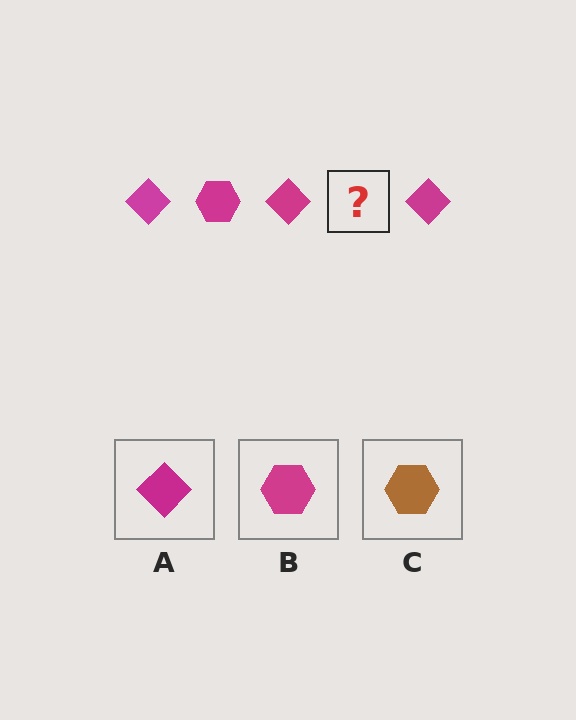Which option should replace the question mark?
Option B.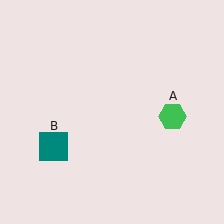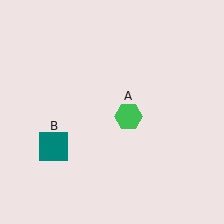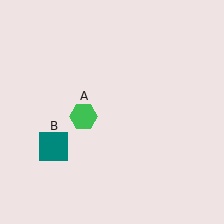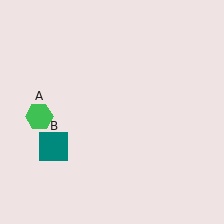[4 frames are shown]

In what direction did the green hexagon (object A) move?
The green hexagon (object A) moved left.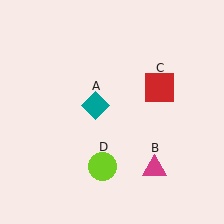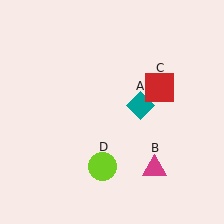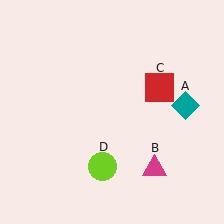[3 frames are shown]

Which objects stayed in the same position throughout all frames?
Magenta triangle (object B) and red square (object C) and lime circle (object D) remained stationary.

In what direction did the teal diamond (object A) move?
The teal diamond (object A) moved right.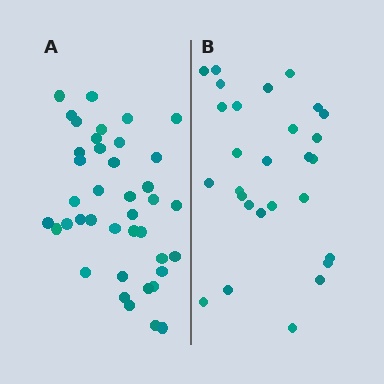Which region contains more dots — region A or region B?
Region A (the left region) has more dots.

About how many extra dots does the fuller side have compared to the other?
Region A has roughly 12 or so more dots than region B.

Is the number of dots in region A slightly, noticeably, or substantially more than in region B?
Region A has noticeably more, but not dramatically so. The ratio is roughly 1.4 to 1.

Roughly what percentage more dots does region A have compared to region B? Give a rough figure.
About 45% more.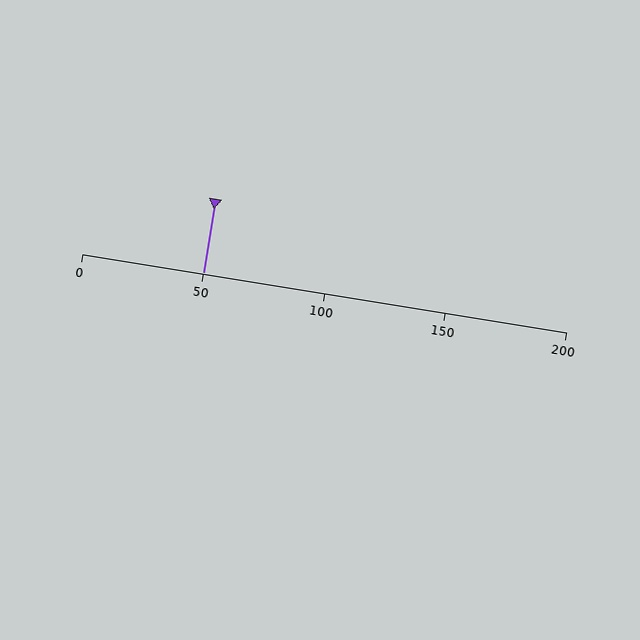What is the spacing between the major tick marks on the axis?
The major ticks are spaced 50 apart.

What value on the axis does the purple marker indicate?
The marker indicates approximately 50.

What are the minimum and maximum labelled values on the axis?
The axis runs from 0 to 200.